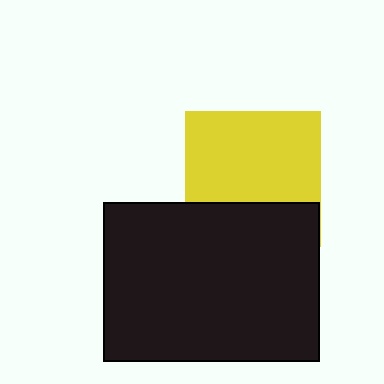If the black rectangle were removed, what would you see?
You would see the complete yellow square.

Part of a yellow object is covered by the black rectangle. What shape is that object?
It is a square.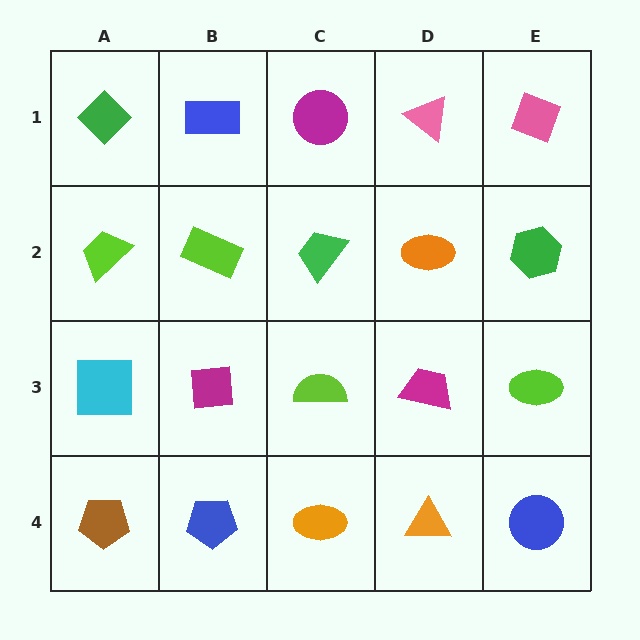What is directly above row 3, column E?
A green hexagon.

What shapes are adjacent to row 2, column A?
A green diamond (row 1, column A), a cyan square (row 3, column A), a lime rectangle (row 2, column B).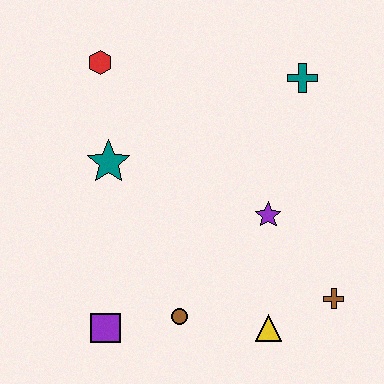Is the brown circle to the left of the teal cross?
Yes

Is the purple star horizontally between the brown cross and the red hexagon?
Yes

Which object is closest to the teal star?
The red hexagon is closest to the teal star.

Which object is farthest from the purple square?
The teal cross is farthest from the purple square.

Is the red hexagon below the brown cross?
No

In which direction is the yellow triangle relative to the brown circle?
The yellow triangle is to the right of the brown circle.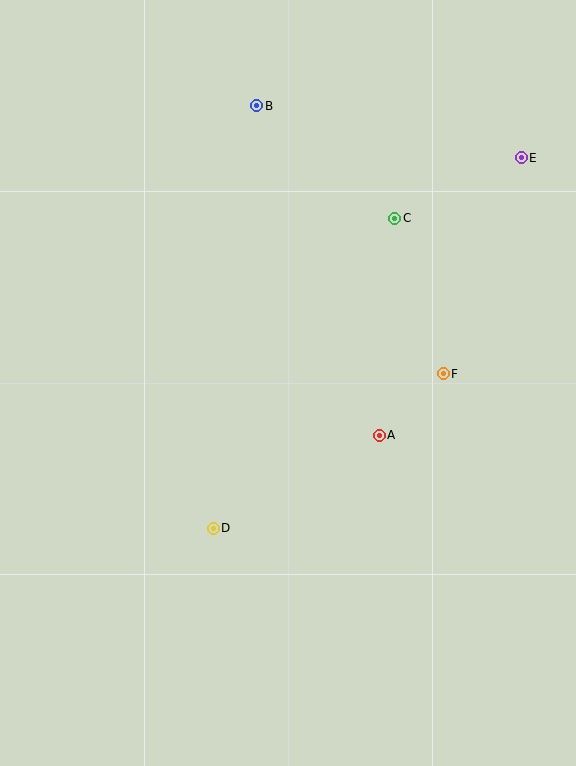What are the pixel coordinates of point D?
Point D is at (213, 528).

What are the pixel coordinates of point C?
Point C is at (395, 218).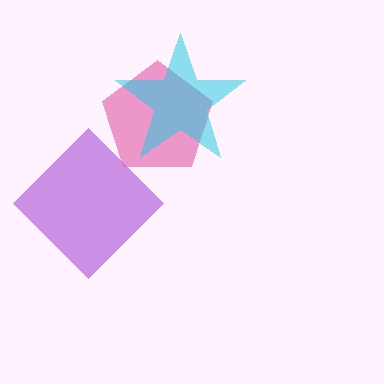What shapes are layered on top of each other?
The layered shapes are: a purple diamond, a pink pentagon, a cyan star.